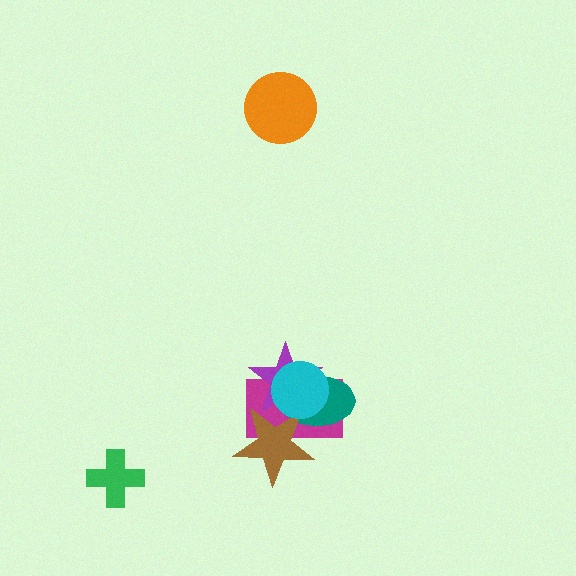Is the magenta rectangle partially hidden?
Yes, it is partially covered by another shape.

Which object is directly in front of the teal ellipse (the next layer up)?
The brown star is directly in front of the teal ellipse.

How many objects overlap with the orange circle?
0 objects overlap with the orange circle.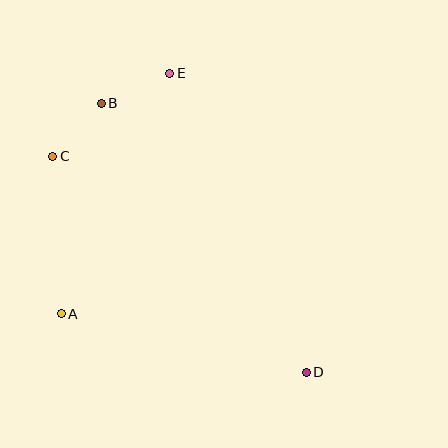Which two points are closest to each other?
Points B and C are closest to each other.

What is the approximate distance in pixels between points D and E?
The distance between D and E is approximately 328 pixels.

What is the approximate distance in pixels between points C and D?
The distance between C and D is approximately 333 pixels.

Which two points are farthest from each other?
Points B and D are farthest from each other.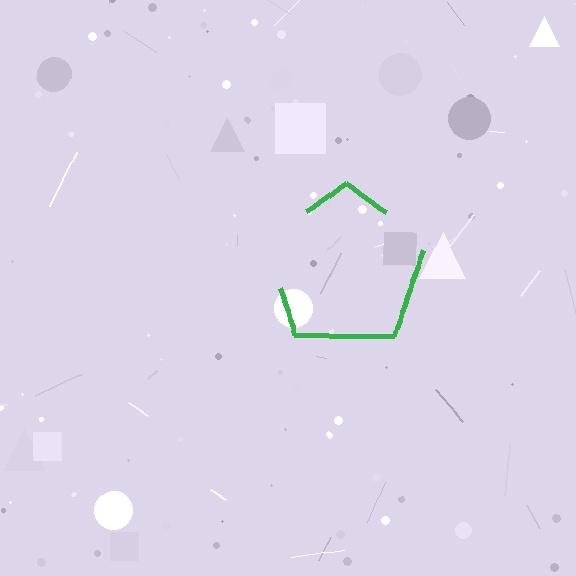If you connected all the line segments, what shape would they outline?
They would outline a pentagon.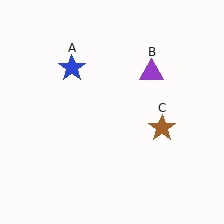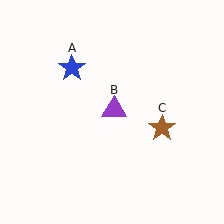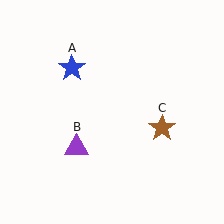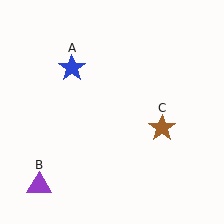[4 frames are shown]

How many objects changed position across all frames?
1 object changed position: purple triangle (object B).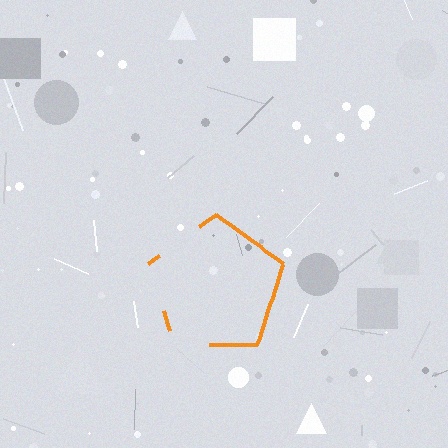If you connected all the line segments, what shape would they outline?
They would outline a pentagon.